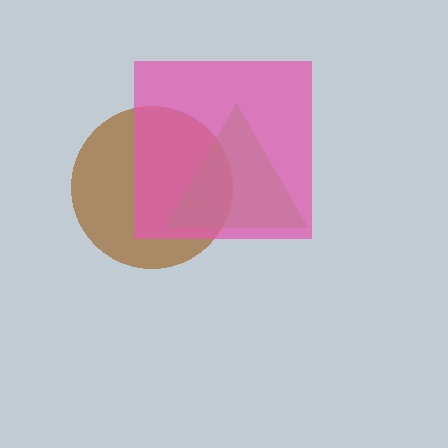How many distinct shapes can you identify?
There are 3 distinct shapes: a brown circle, a lime triangle, a pink square.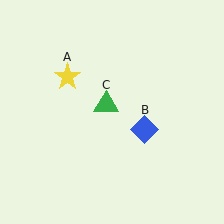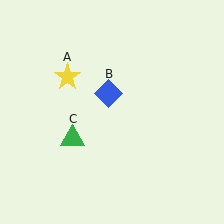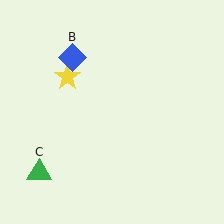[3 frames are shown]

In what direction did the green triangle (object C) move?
The green triangle (object C) moved down and to the left.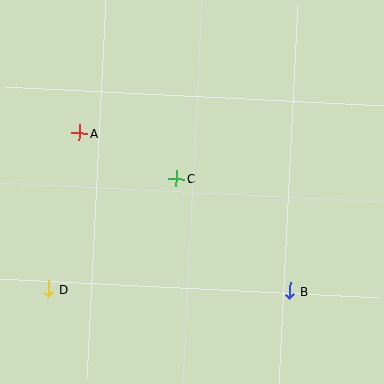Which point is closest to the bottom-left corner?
Point D is closest to the bottom-left corner.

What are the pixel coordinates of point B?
Point B is at (290, 291).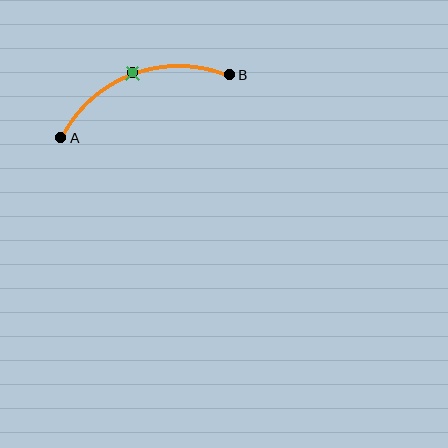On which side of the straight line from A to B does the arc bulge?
The arc bulges above the straight line connecting A and B.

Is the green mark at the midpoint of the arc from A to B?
Yes. The green mark lies on the arc at equal arc-length from both A and B — it is the arc midpoint.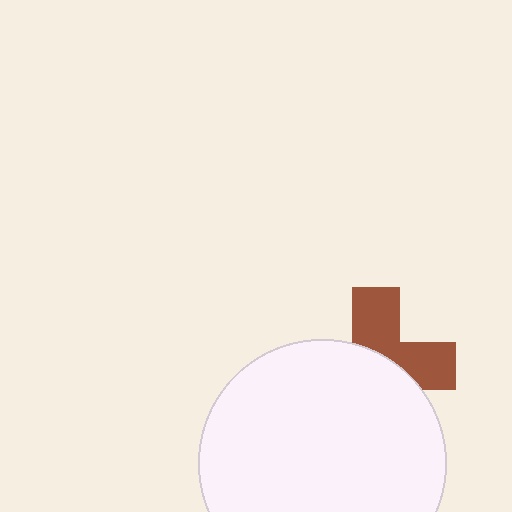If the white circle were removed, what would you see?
You would see the complete brown cross.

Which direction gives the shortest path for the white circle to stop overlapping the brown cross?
Moving down gives the shortest separation.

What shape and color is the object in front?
The object in front is a white circle.